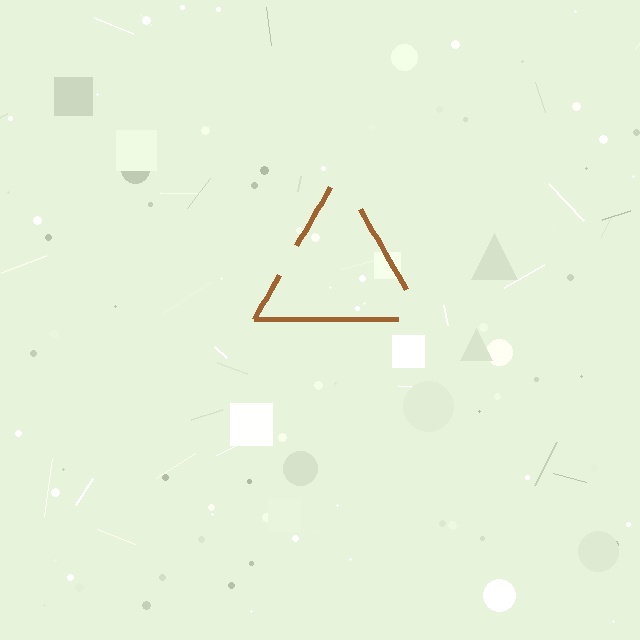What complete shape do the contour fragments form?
The contour fragments form a triangle.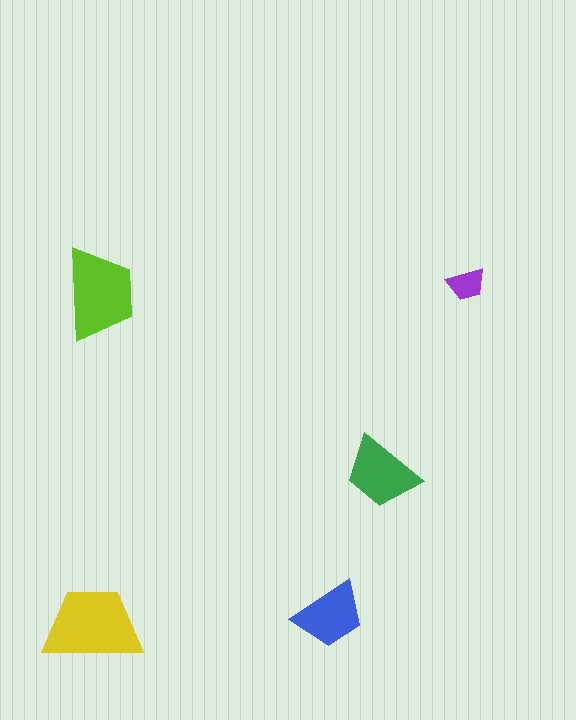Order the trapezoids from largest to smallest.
the yellow one, the lime one, the green one, the blue one, the purple one.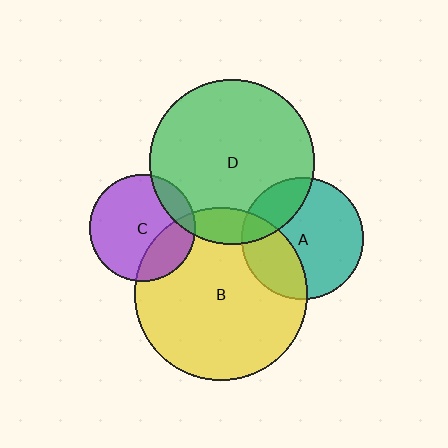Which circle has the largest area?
Circle B (yellow).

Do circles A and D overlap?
Yes.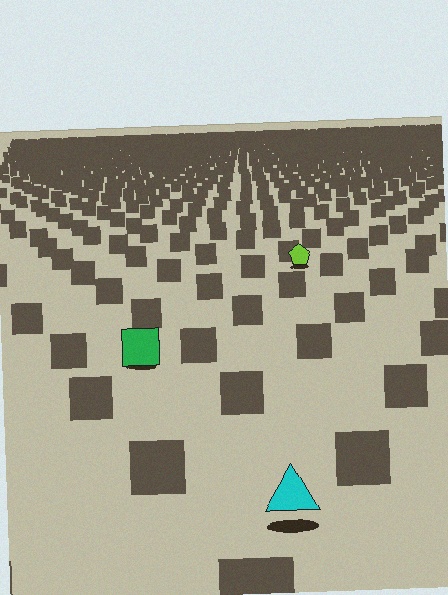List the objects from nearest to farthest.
From nearest to farthest: the cyan triangle, the green square, the lime pentagon.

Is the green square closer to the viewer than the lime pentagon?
Yes. The green square is closer — you can tell from the texture gradient: the ground texture is coarser near it.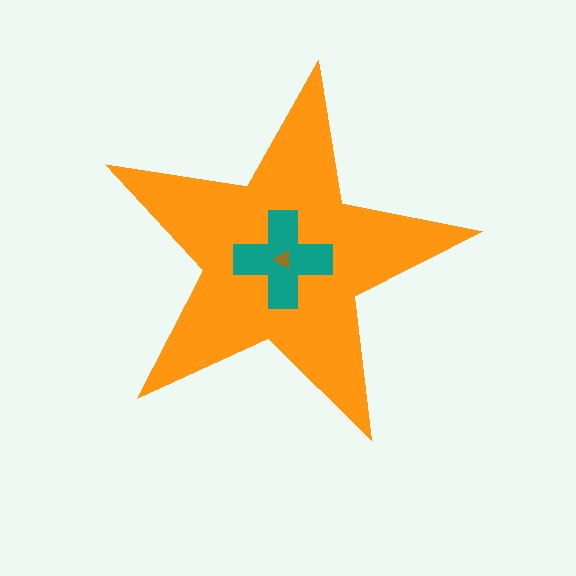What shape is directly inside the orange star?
The teal cross.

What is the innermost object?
The brown triangle.